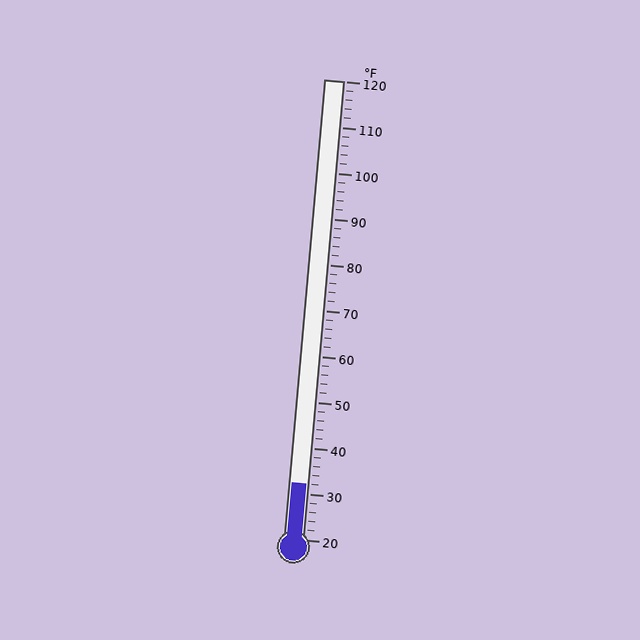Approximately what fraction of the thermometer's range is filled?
The thermometer is filled to approximately 10% of its range.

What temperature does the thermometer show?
The thermometer shows approximately 32°F.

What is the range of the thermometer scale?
The thermometer scale ranges from 20°F to 120°F.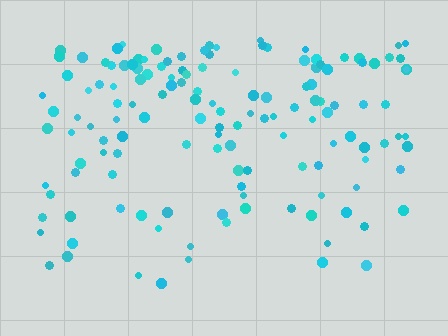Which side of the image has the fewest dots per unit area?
The bottom.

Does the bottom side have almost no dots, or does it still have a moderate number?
Still a moderate number, just noticeably fewer than the top.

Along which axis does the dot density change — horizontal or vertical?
Vertical.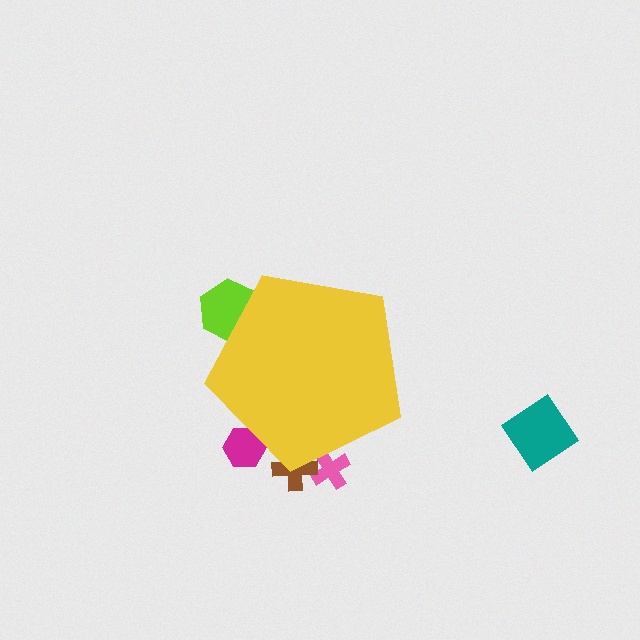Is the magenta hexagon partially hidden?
Yes, the magenta hexagon is partially hidden behind the yellow pentagon.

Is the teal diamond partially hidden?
No, the teal diamond is fully visible.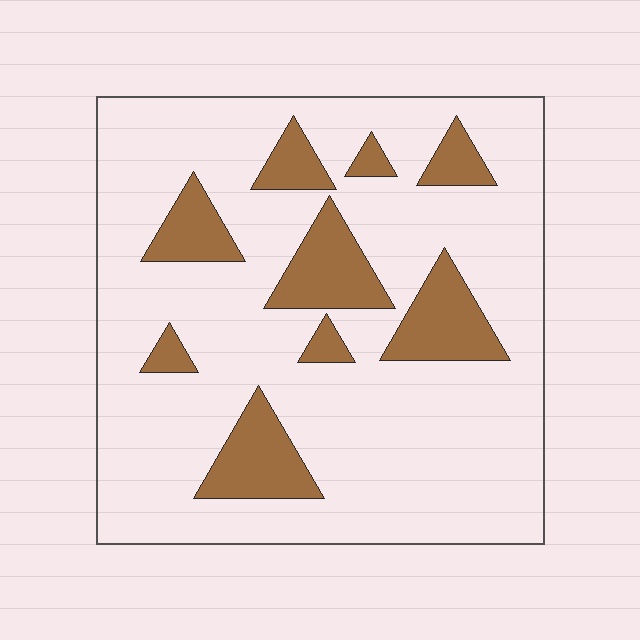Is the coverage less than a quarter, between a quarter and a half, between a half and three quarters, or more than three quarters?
Less than a quarter.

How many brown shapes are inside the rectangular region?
9.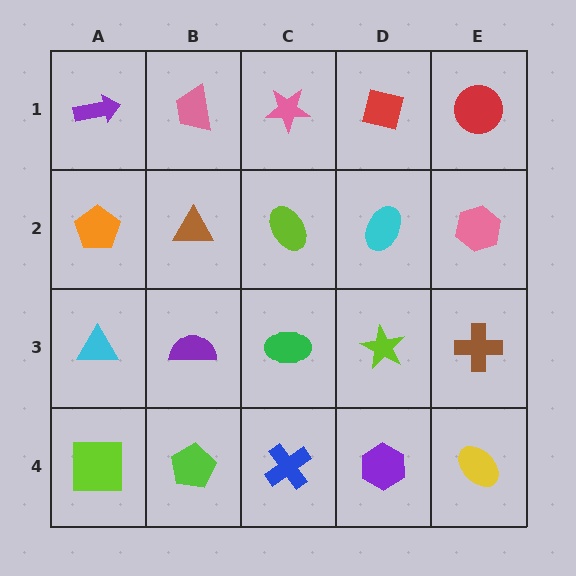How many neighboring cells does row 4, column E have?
2.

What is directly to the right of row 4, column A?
A lime pentagon.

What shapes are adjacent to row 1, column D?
A cyan ellipse (row 2, column D), a pink star (row 1, column C), a red circle (row 1, column E).